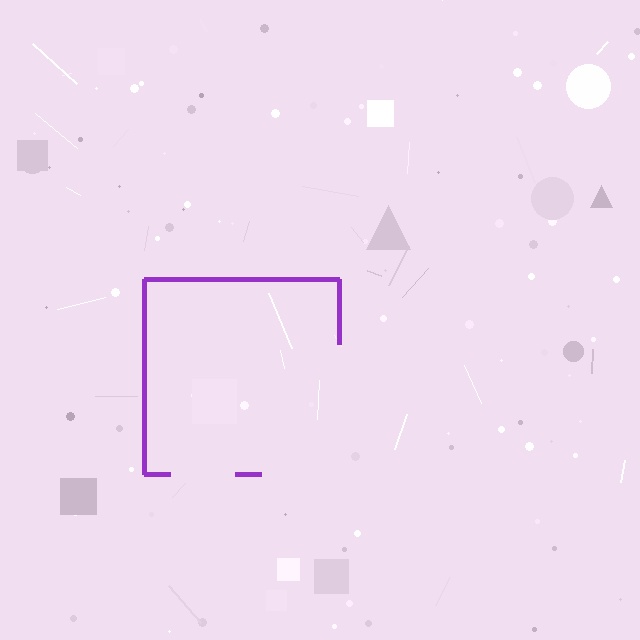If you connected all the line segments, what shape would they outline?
They would outline a square.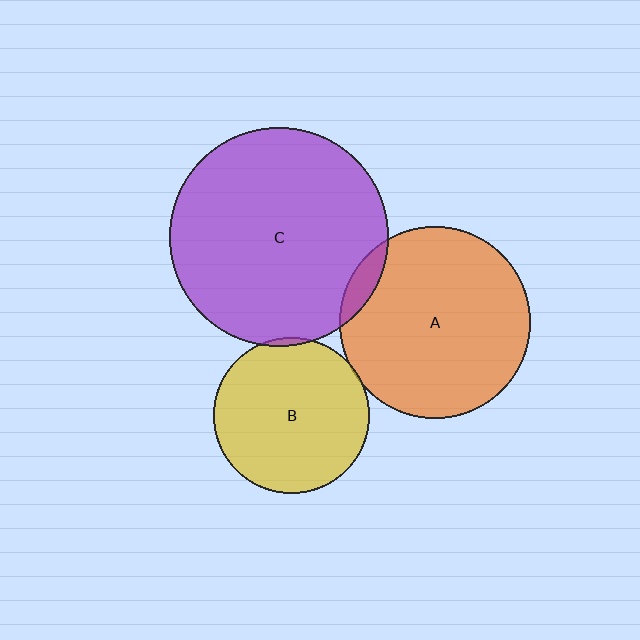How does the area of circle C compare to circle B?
Approximately 2.0 times.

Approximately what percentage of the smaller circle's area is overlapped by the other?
Approximately 5%.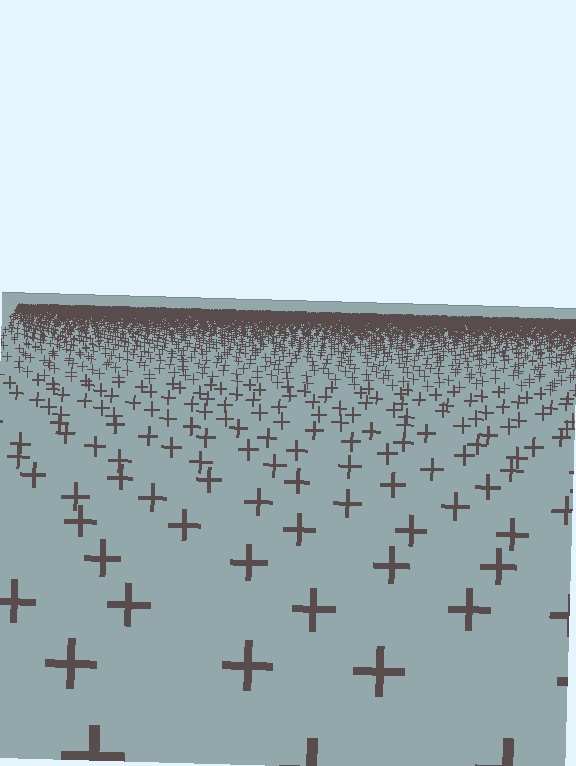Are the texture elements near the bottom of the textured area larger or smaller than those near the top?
Larger. Near the bottom, elements are closer to the viewer and appear at a bigger on-screen size.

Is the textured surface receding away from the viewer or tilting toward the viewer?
The surface is receding away from the viewer. Texture elements get smaller and denser toward the top.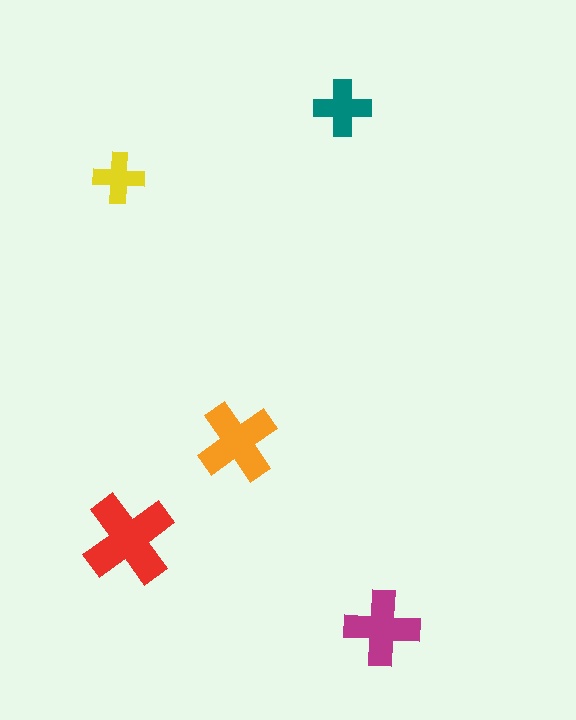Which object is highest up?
The teal cross is topmost.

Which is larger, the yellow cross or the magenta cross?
The magenta one.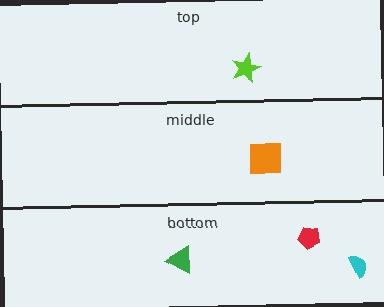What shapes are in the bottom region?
The red pentagon, the green triangle, the cyan semicircle.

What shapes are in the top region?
The lime star.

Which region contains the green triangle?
The bottom region.